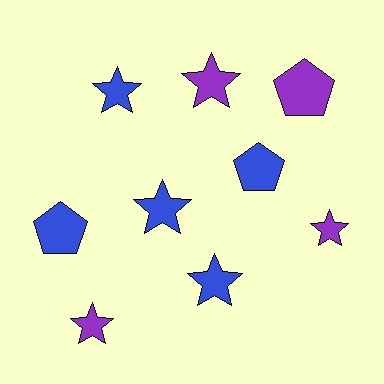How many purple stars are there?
There are 3 purple stars.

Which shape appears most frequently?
Star, with 6 objects.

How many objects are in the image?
There are 9 objects.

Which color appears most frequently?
Blue, with 5 objects.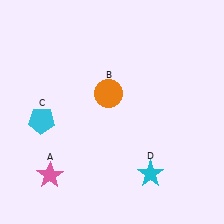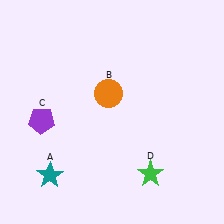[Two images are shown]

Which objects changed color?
A changed from pink to teal. C changed from cyan to purple. D changed from cyan to green.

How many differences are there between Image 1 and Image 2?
There are 3 differences between the two images.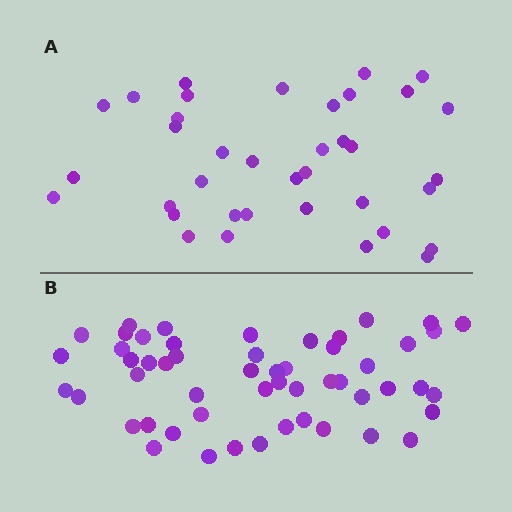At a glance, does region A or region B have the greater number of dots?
Region B (the bottom region) has more dots.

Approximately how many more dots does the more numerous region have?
Region B has approximately 15 more dots than region A.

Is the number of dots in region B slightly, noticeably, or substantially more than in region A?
Region B has noticeably more, but not dramatically so. The ratio is roughly 1.4 to 1.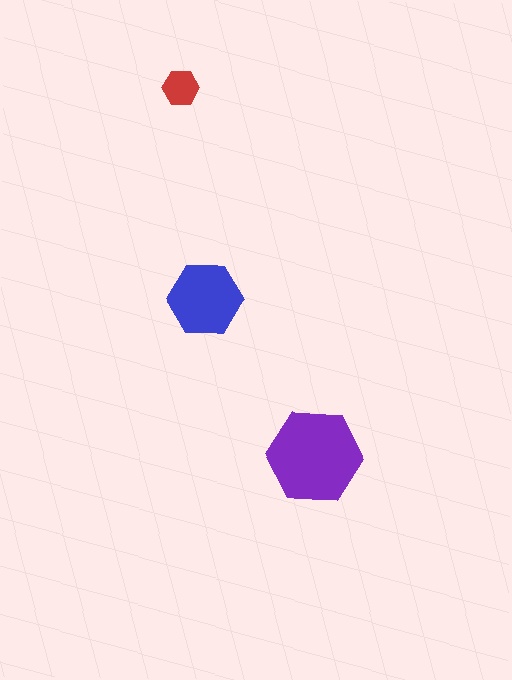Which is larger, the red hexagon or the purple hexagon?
The purple one.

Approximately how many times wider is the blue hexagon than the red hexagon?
About 2 times wider.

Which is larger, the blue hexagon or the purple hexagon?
The purple one.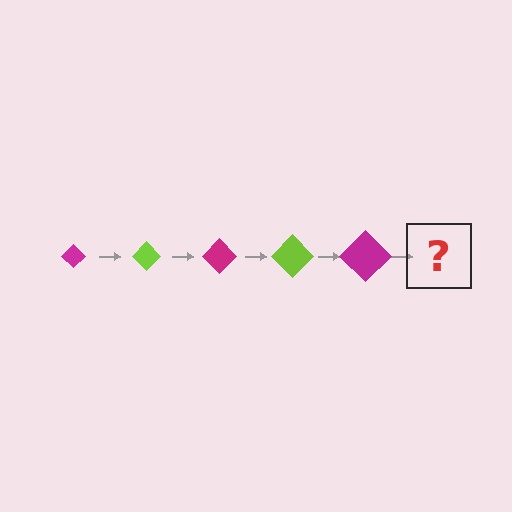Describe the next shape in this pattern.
It should be a lime diamond, larger than the previous one.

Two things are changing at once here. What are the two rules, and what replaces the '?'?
The two rules are that the diamond grows larger each step and the color cycles through magenta and lime. The '?' should be a lime diamond, larger than the previous one.